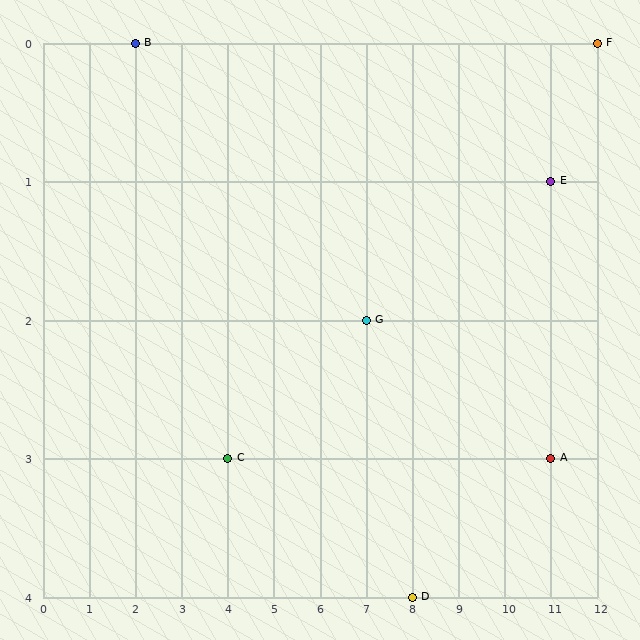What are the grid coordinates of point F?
Point F is at grid coordinates (12, 0).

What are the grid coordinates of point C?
Point C is at grid coordinates (4, 3).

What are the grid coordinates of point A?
Point A is at grid coordinates (11, 3).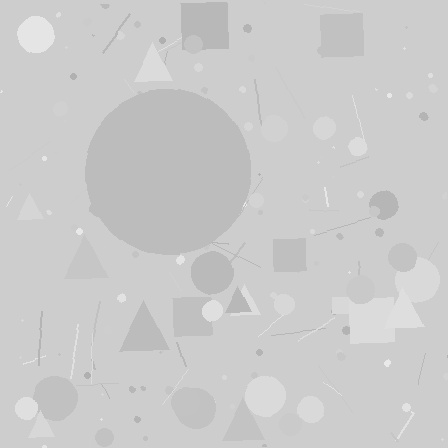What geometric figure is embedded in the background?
A circle is embedded in the background.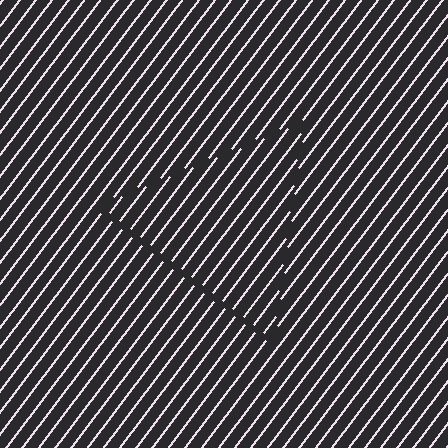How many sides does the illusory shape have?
3 sides — the line-ends trace a triangle.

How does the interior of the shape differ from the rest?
The interior of the shape contains the same grating, shifted by half a period — the contour is defined by the phase discontinuity where line-ends from the inner and outer gratings abut.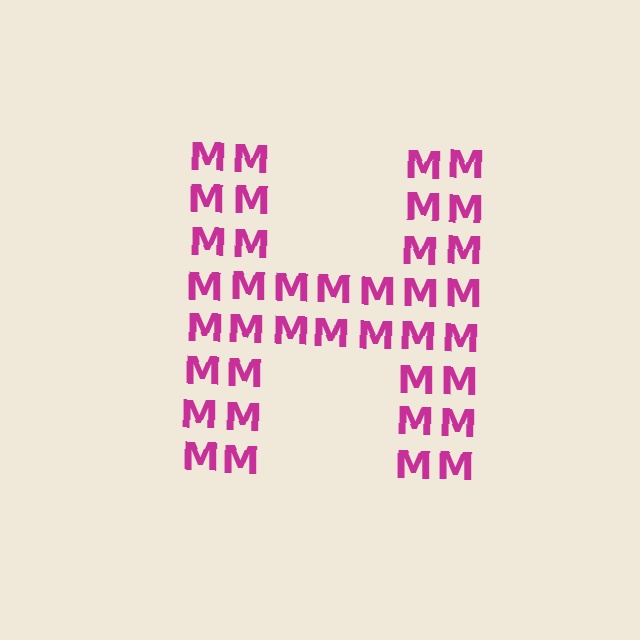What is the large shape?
The large shape is the letter H.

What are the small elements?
The small elements are letter M's.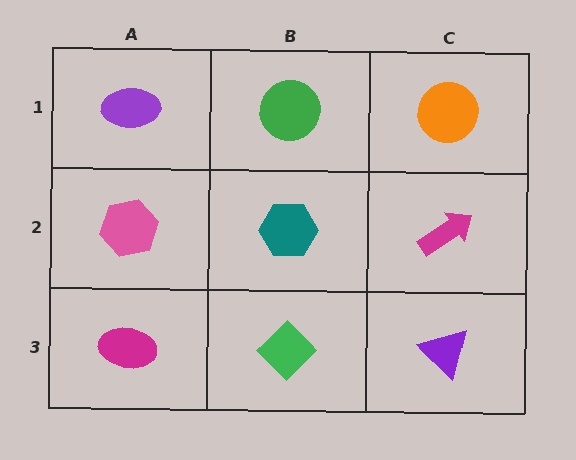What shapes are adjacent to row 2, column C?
An orange circle (row 1, column C), a purple triangle (row 3, column C), a teal hexagon (row 2, column B).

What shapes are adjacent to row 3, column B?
A teal hexagon (row 2, column B), a magenta ellipse (row 3, column A), a purple triangle (row 3, column C).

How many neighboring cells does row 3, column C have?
2.